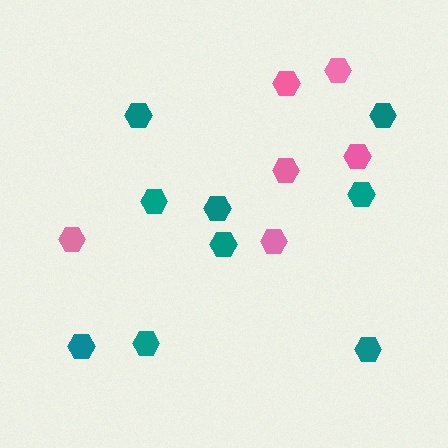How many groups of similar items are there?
There are 2 groups: one group of pink hexagons (6) and one group of teal hexagons (9).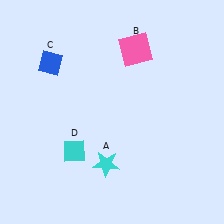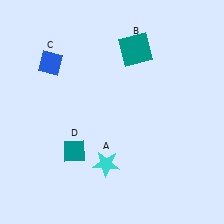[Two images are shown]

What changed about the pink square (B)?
In Image 1, B is pink. In Image 2, it changed to teal.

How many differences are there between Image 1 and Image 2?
There are 2 differences between the two images.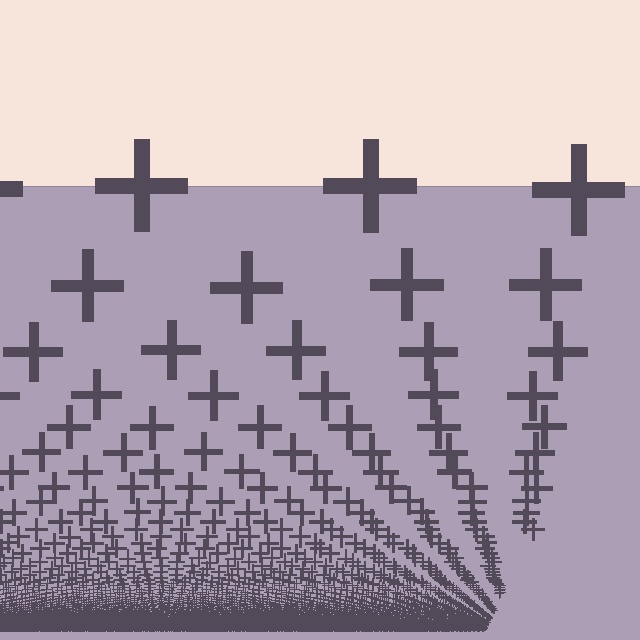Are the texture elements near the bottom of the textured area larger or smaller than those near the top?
Smaller. The gradient is inverted — elements near the bottom are smaller and denser.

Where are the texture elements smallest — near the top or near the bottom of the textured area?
Near the bottom.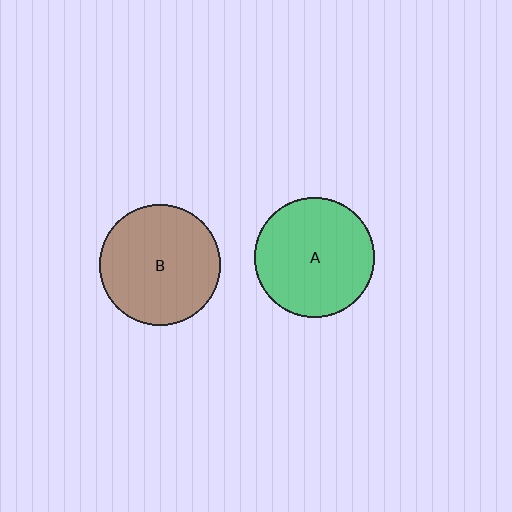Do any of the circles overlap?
No, none of the circles overlap.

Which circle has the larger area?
Circle B (brown).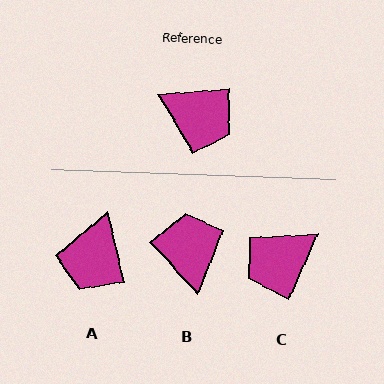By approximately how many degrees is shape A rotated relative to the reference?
Approximately 81 degrees clockwise.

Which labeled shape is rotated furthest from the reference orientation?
B, about 128 degrees away.